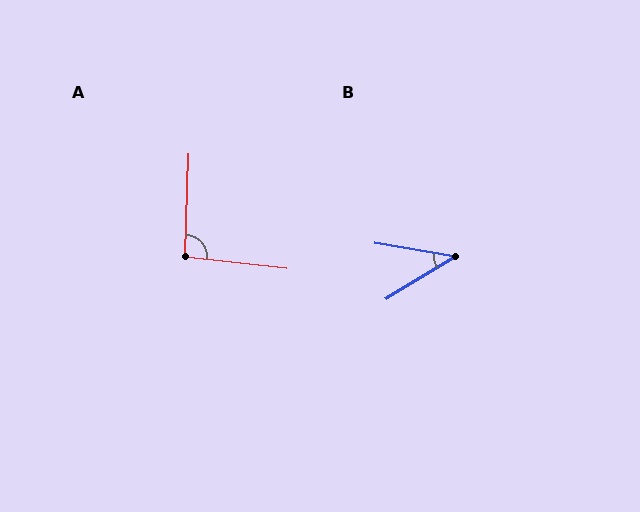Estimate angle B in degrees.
Approximately 41 degrees.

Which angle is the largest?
A, at approximately 94 degrees.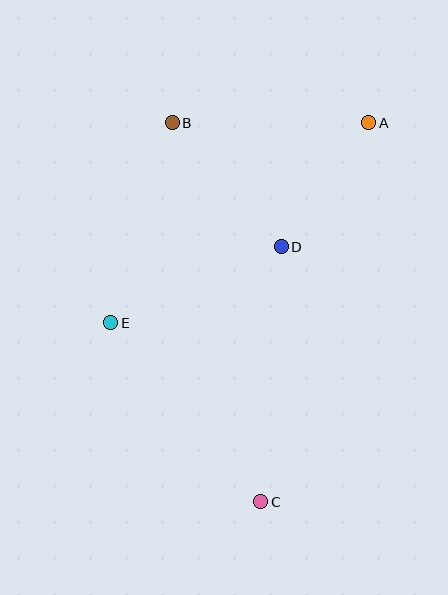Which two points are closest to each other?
Points A and D are closest to each other.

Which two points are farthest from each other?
Points A and C are farthest from each other.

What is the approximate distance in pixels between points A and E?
The distance between A and E is approximately 327 pixels.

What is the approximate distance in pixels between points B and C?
The distance between B and C is approximately 389 pixels.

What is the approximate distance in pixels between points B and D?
The distance between B and D is approximately 165 pixels.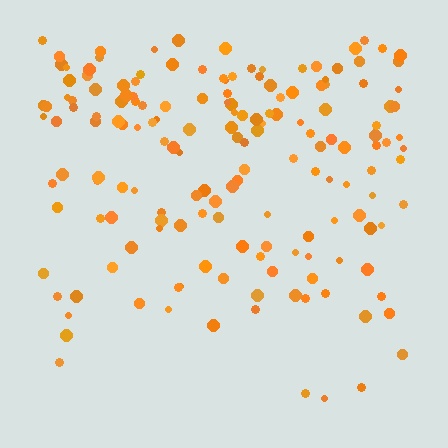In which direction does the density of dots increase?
From bottom to top, with the top side densest.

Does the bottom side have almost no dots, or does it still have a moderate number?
Still a moderate number, just noticeably fewer than the top.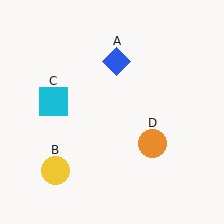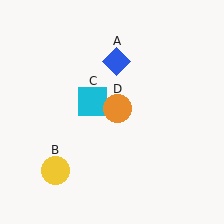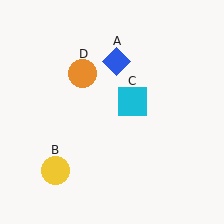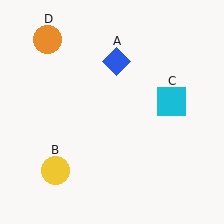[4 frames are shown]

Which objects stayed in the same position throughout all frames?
Blue diamond (object A) and yellow circle (object B) remained stationary.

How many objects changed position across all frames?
2 objects changed position: cyan square (object C), orange circle (object D).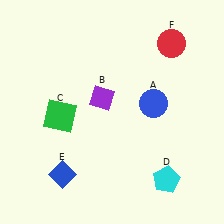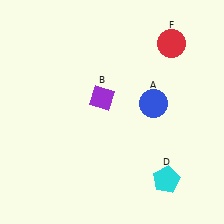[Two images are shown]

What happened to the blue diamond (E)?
The blue diamond (E) was removed in Image 2. It was in the bottom-left area of Image 1.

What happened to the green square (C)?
The green square (C) was removed in Image 2. It was in the bottom-left area of Image 1.